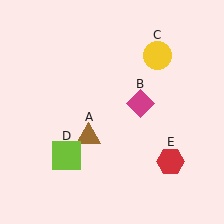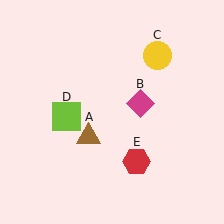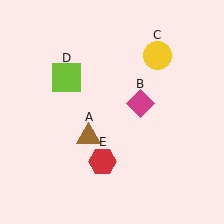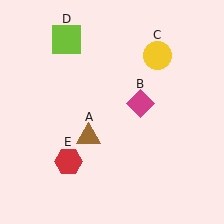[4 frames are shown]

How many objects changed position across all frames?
2 objects changed position: lime square (object D), red hexagon (object E).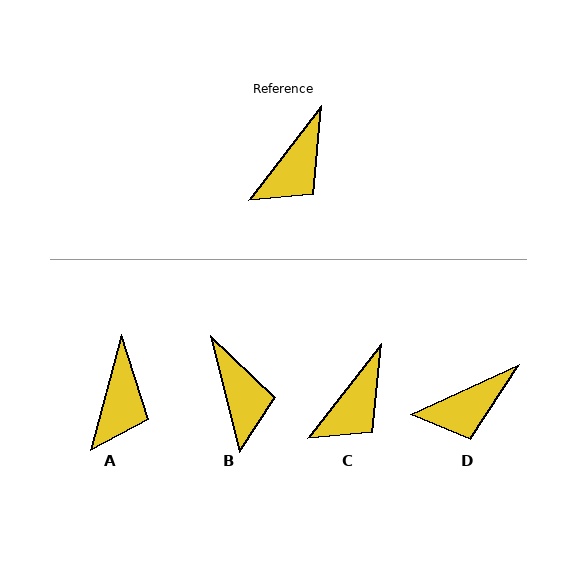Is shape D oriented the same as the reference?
No, it is off by about 28 degrees.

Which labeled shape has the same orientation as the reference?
C.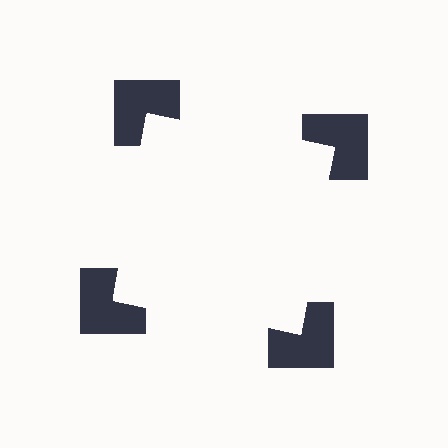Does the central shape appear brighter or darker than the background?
It typically appears slightly brighter than the background, even though no actual brightness change is drawn.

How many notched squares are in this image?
There are 4 — one at each vertex of the illusory square.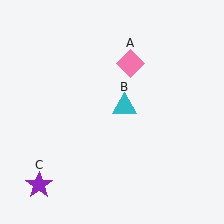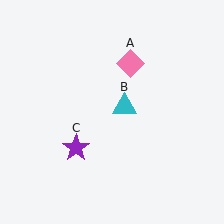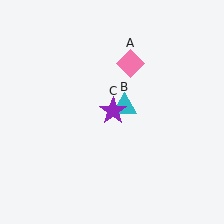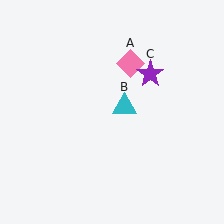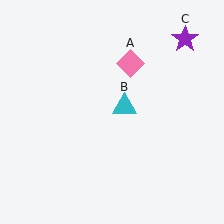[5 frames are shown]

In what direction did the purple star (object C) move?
The purple star (object C) moved up and to the right.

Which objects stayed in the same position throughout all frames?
Pink diamond (object A) and cyan triangle (object B) remained stationary.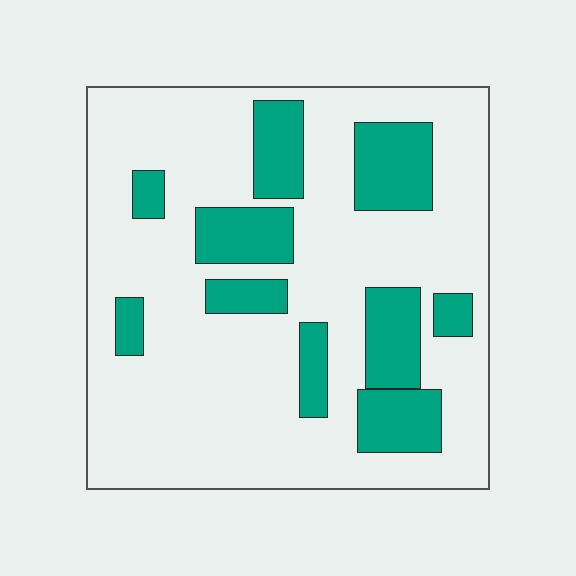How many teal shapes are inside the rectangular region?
10.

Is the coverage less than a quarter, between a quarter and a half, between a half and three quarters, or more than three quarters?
Less than a quarter.